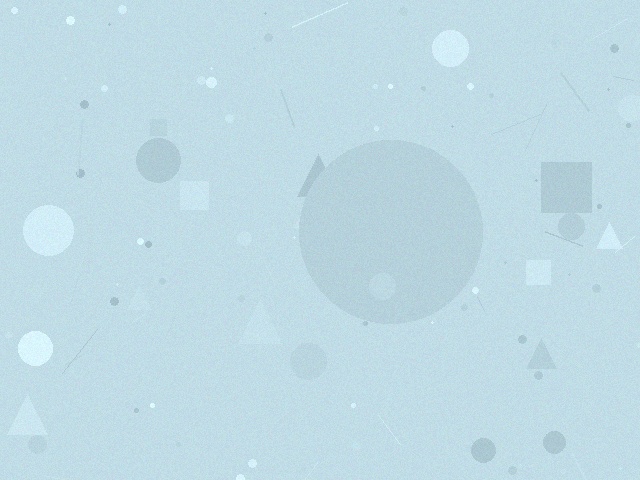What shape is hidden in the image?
A circle is hidden in the image.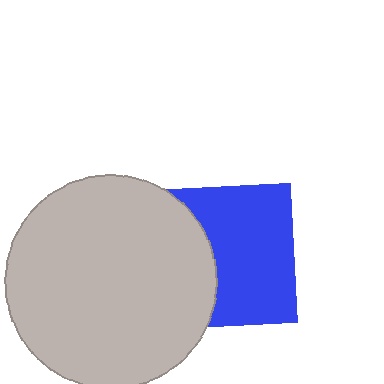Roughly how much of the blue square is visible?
About half of it is visible (roughly 64%).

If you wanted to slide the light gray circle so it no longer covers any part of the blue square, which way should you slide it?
Slide it left — that is the most direct way to separate the two shapes.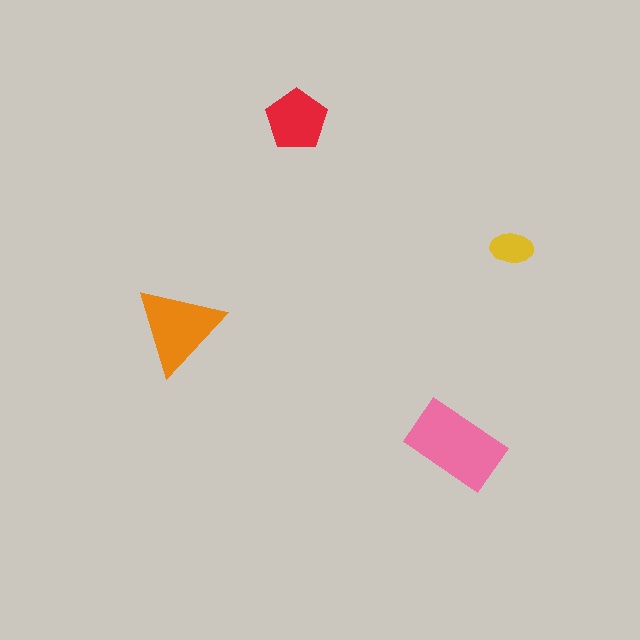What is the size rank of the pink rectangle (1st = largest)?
1st.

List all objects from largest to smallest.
The pink rectangle, the orange triangle, the red pentagon, the yellow ellipse.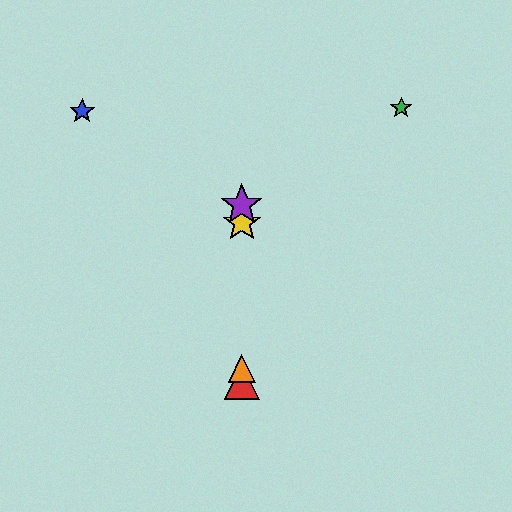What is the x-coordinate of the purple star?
The purple star is at x≈242.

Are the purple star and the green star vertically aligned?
No, the purple star is at x≈242 and the green star is at x≈401.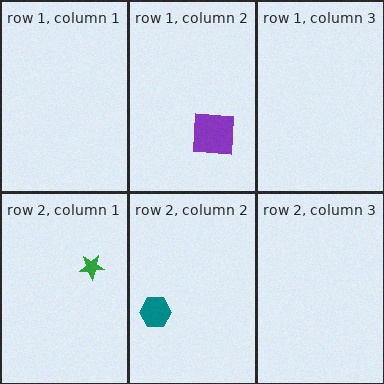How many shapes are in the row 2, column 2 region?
1.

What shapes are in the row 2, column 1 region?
The green star.